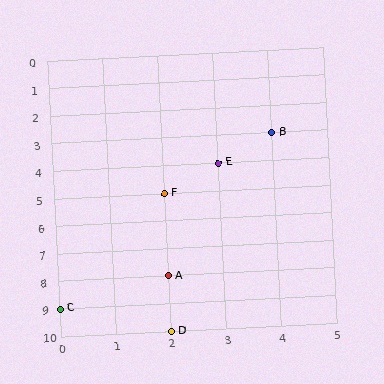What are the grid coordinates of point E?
Point E is at grid coordinates (3, 4).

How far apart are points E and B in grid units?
Points E and B are 1 column and 1 row apart (about 1.4 grid units diagonally).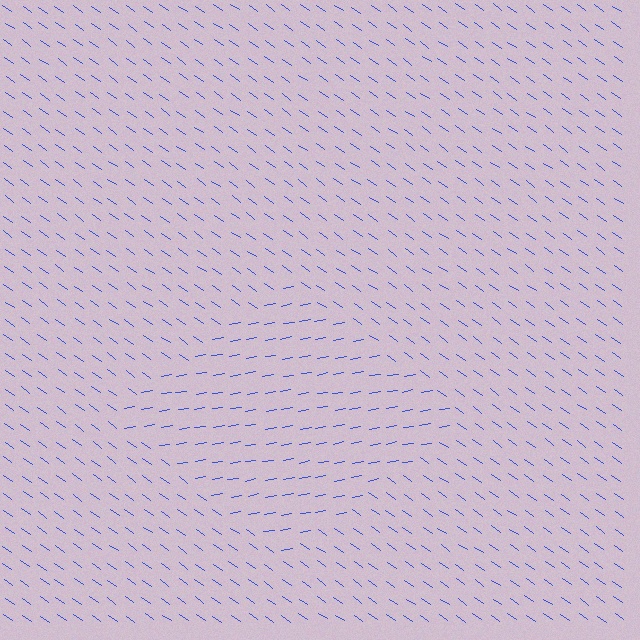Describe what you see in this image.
The image is filled with small blue line segments. A diamond region in the image has lines oriented differently from the surrounding lines, creating a visible texture boundary.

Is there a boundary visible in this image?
Yes, there is a texture boundary formed by a change in line orientation.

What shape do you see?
I see a diamond.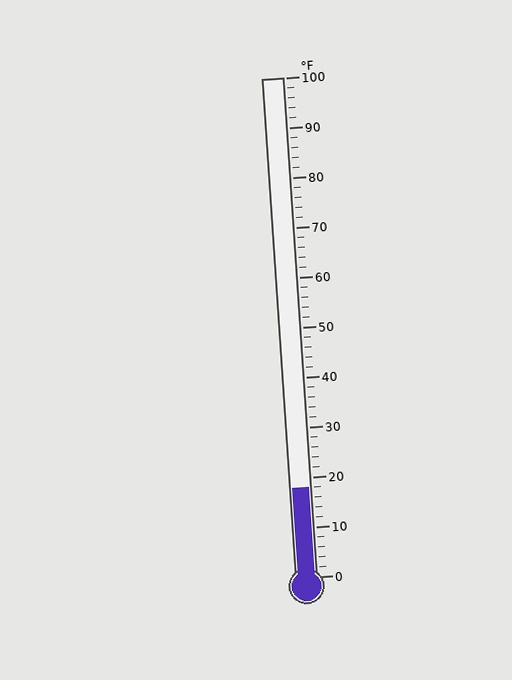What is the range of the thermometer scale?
The thermometer scale ranges from 0°F to 100°F.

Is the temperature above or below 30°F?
The temperature is below 30°F.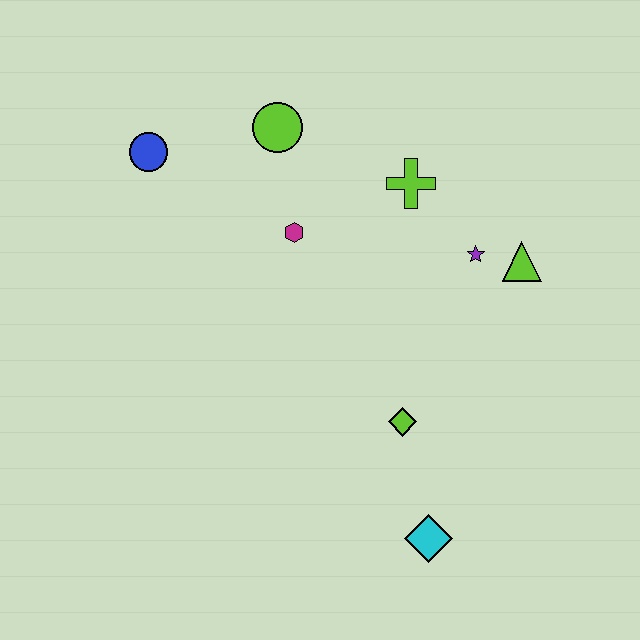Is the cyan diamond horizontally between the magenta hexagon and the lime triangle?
Yes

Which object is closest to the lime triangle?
The purple star is closest to the lime triangle.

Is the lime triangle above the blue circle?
No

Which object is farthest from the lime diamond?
The blue circle is farthest from the lime diamond.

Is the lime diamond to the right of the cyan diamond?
No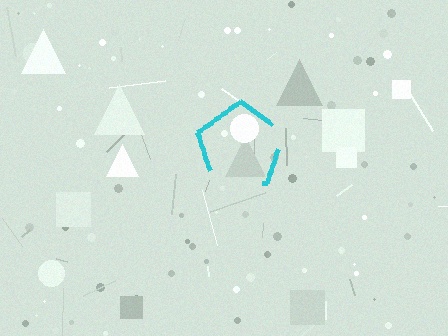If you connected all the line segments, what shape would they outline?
They would outline a pentagon.